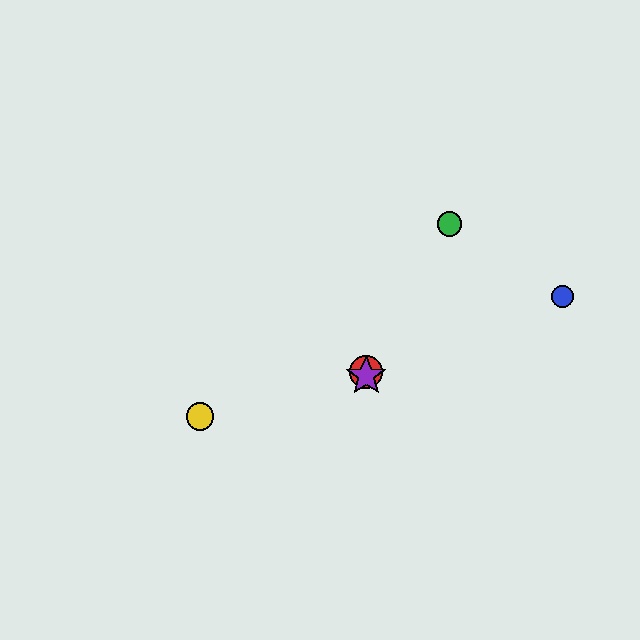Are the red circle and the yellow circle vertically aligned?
No, the red circle is at x≈366 and the yellow circle is at x≈200.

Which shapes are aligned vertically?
The red circle, the purple star are aligned vertically.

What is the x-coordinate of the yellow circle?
The yellow circle is at x≈200.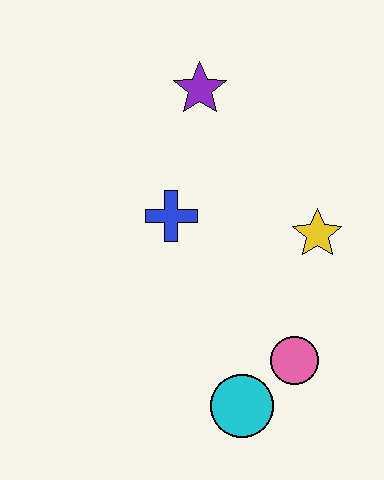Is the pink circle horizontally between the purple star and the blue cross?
No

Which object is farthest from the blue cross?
The cyan circle is farthest from the blue cross.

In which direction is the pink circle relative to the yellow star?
The pink circle is below the yellow star.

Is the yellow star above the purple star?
No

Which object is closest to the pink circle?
The cyan circle is closest to the pink circle.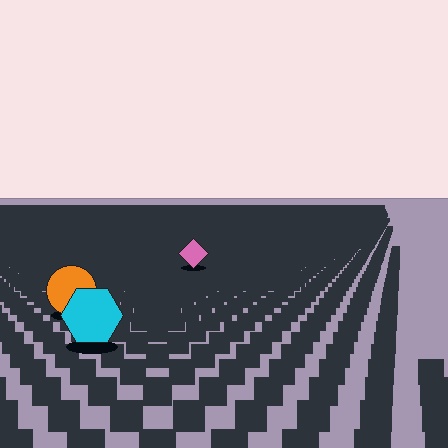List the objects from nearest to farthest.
From nearest to farthest: the cyan hexagon, the orange circle, the pink diamond.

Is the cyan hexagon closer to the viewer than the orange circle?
Yes. The cyan hexagon is closer — you can tell from the texture gradient: the ground texture is coarser near it.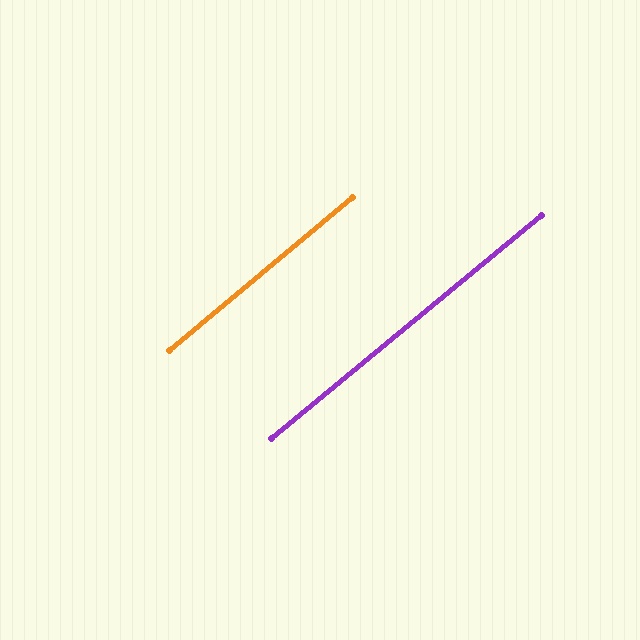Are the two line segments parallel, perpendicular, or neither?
Parallel — their directions differ by only 0.4°.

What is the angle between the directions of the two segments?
Approximately 0 degrees.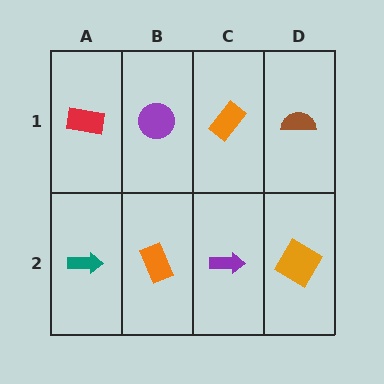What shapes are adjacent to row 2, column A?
A red rectangle (row 1, column A), an orange rectangle (row 2, column B).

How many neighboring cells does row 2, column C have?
3.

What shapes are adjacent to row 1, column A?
A teal arrow (row 2, column A), a purple circle (row 1, column B).